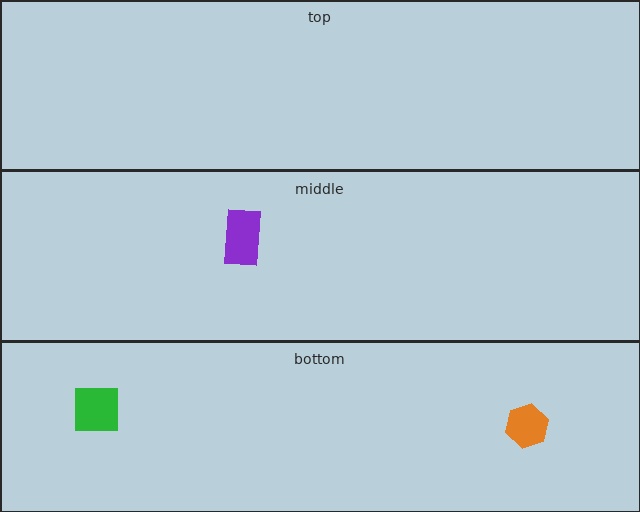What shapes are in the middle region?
The purple rectangle.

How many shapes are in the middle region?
1.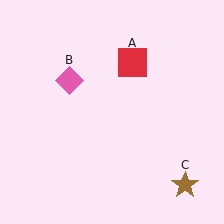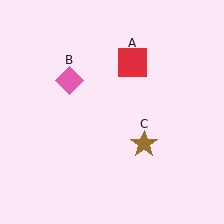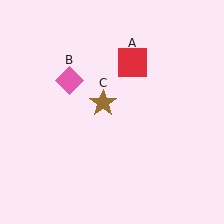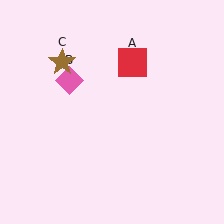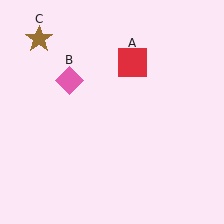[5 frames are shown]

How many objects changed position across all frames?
1 object changed position: brown star (object C).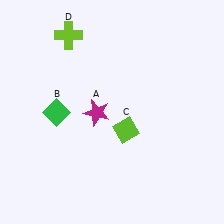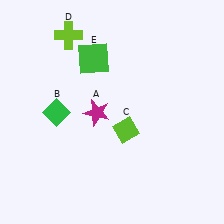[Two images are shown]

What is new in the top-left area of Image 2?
A green square (E) was added in the top-left area of Image 2.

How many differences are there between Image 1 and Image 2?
There is 1 difference between the two images.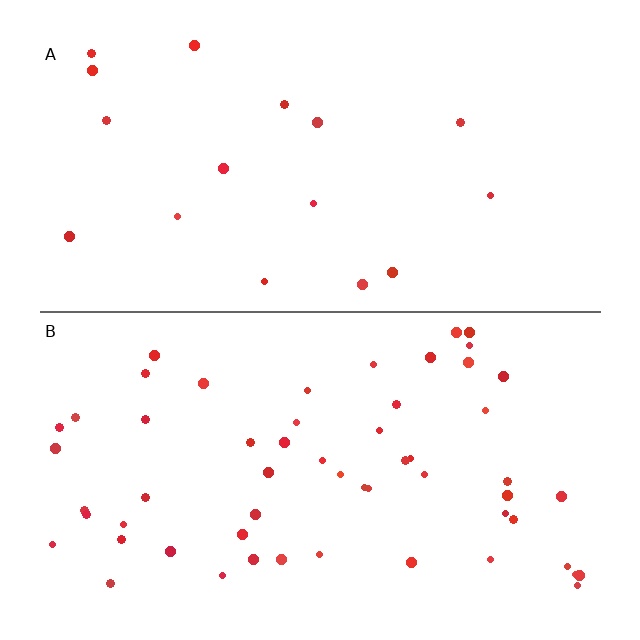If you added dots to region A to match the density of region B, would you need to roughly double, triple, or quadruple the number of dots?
Approximately triple.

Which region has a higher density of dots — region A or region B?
B (the bottom).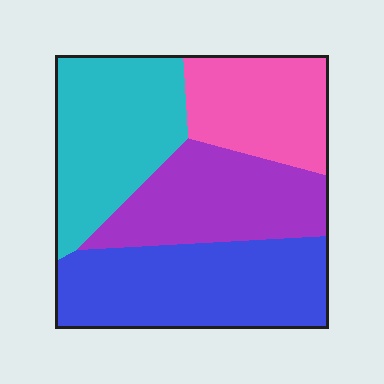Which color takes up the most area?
Blue, at roughly 30%.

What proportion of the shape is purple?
Purple covers roughly 25% of the shape.